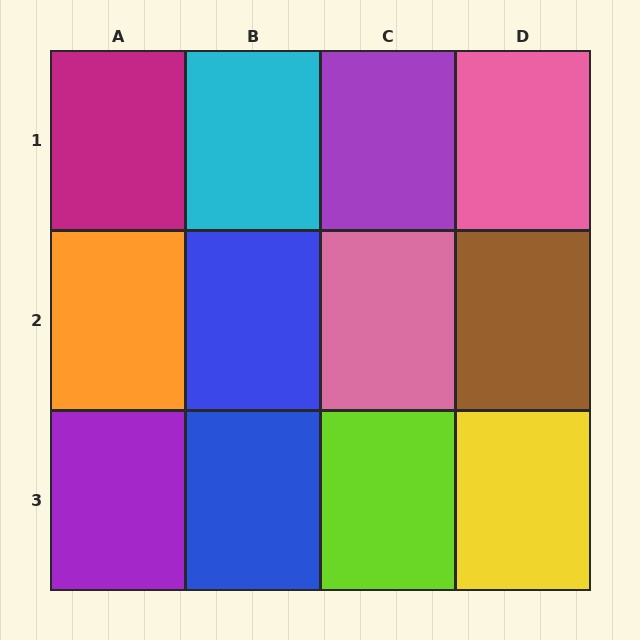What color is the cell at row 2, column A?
Orange.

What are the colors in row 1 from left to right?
Magenta, cyan, purple, pink.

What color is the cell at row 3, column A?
Purple.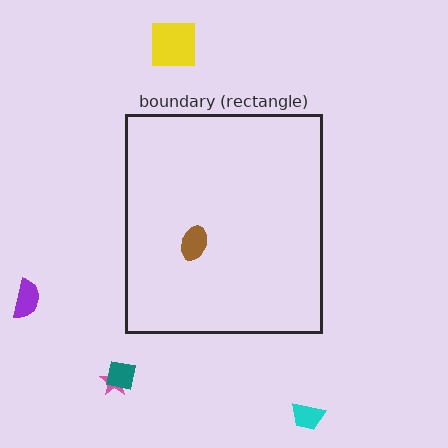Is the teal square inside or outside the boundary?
Outside.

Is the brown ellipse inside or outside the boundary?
Inside.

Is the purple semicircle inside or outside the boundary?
Outside.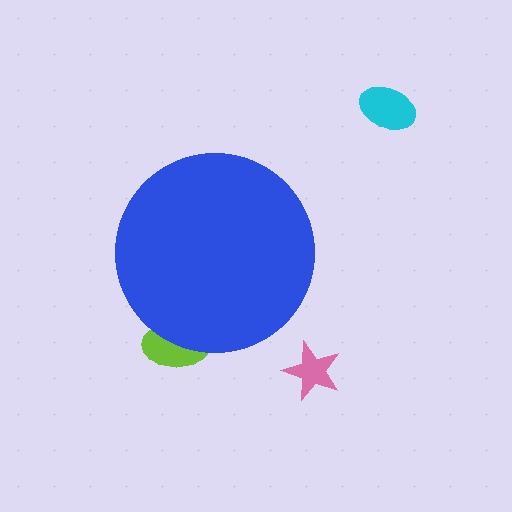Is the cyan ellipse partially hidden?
No, the cyan ellipse is fully visible.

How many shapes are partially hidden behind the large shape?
1 shape is partially hidden.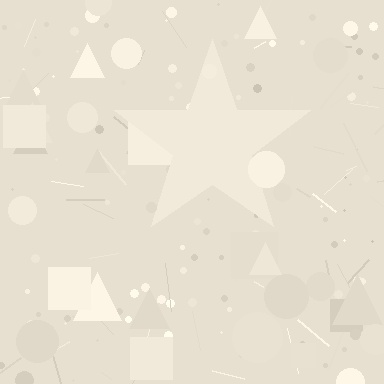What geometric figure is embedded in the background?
A star is embedded in the background.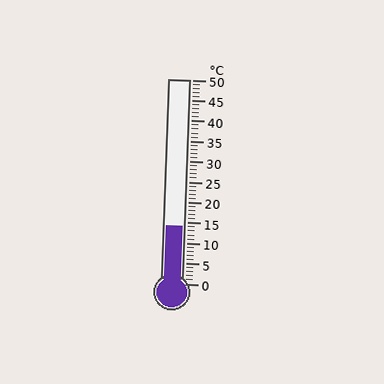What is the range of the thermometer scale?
The thermometer scale ranges from 0°C to 50°C.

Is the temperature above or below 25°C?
The temperature is below 25°C.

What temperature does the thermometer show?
The thermometer shows approximately 14°C.